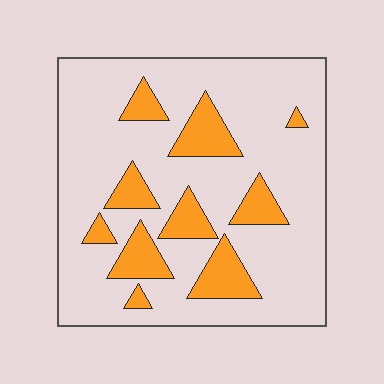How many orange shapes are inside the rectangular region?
10.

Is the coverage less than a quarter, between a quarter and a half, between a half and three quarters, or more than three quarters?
Less than a quarter.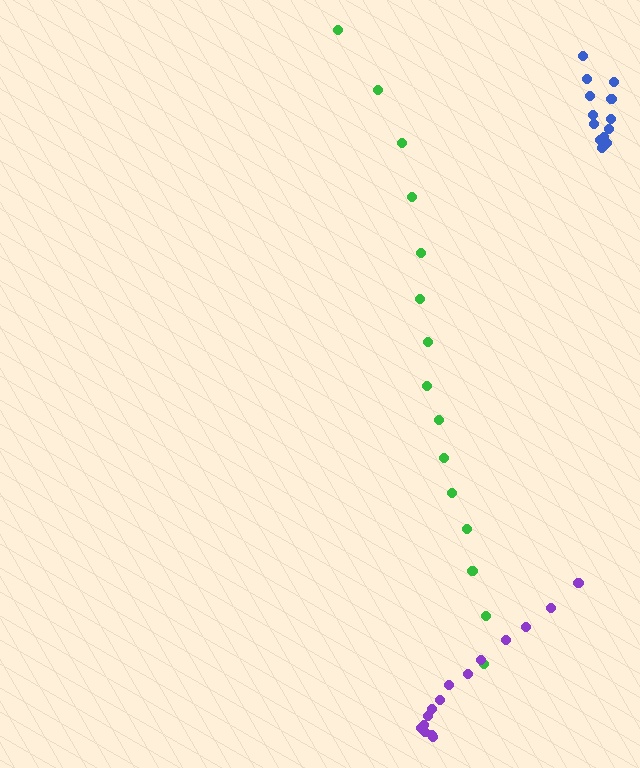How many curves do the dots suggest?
There are 3 distinct paths.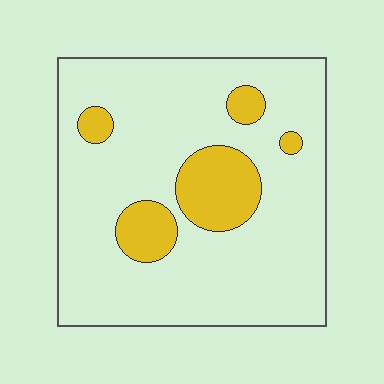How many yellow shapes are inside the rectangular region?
5.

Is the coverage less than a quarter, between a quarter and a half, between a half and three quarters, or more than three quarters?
Less than a quarter.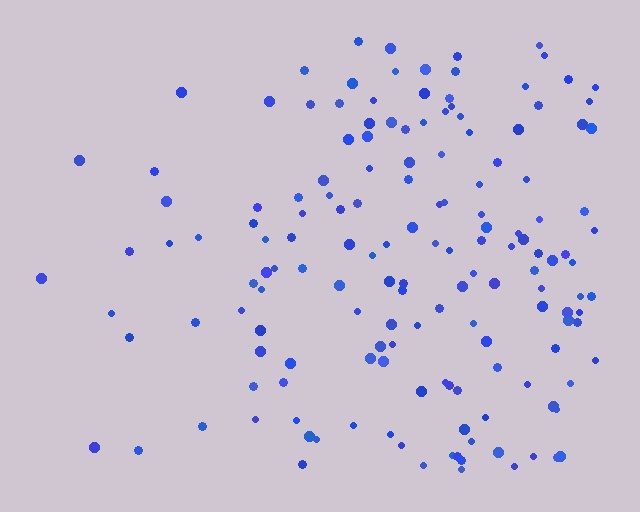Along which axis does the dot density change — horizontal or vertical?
Horizontal.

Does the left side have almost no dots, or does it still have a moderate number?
Still a moderate number, just noticeably fewer than the right.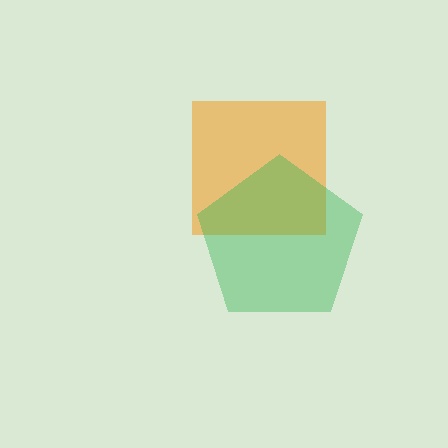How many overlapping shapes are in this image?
There are 2 overlapping shapes in the image.